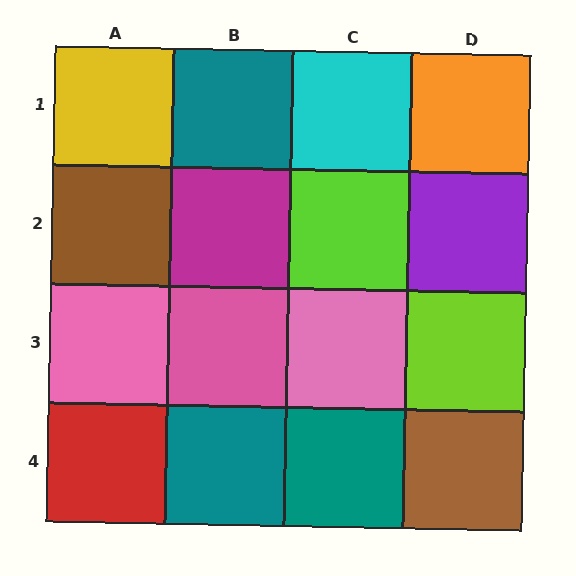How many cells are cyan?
1 cell is cyan.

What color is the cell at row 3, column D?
Lime.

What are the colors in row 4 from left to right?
Red, teal, teal, brown.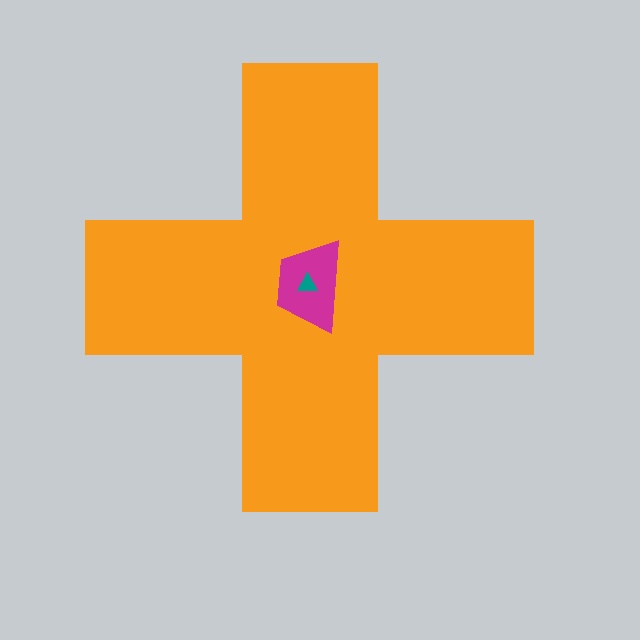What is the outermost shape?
The orange cross.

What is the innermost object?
The teal triangle.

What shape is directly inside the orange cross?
The magenta trapezoid.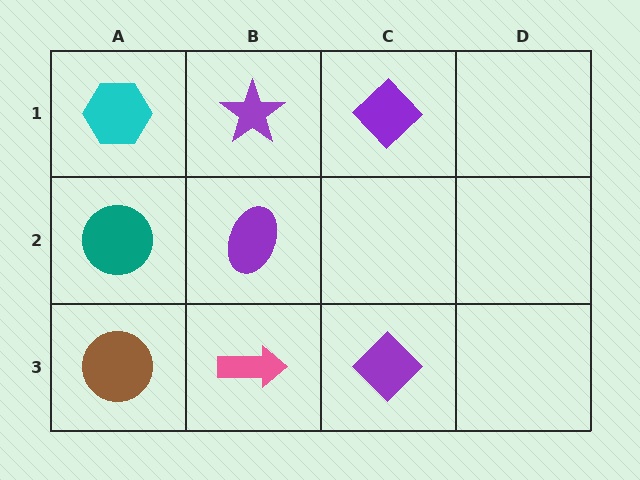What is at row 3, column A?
A brown circle.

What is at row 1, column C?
A purple diamond.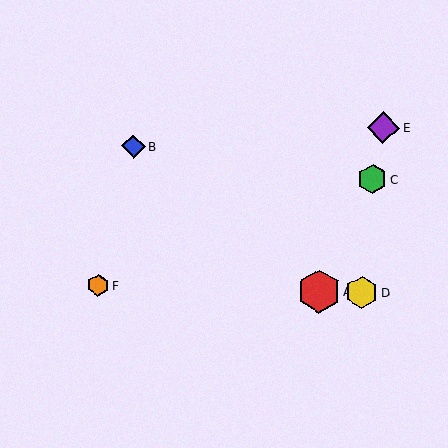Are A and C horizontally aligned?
No, A is at y≈291 and C is at y≈179.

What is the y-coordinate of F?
Object F is at y≈285.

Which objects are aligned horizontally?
Objects A, D, F are aligned horizontally.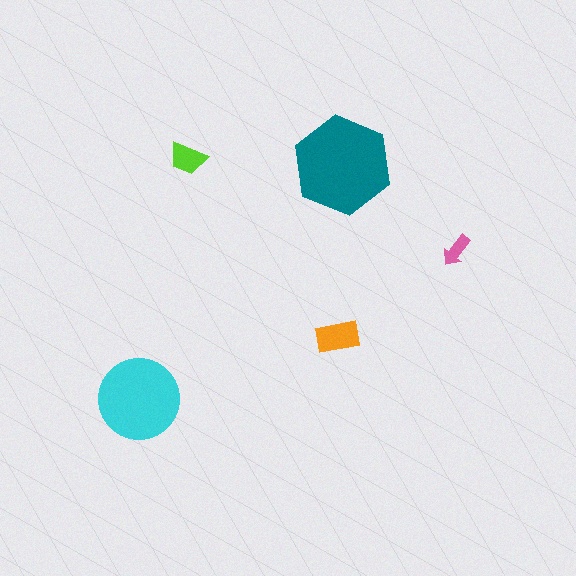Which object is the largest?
The teal hexagon.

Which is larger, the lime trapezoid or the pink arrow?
The lime trapezoid.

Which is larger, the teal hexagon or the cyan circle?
The teal hexagon.